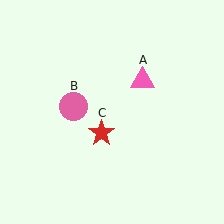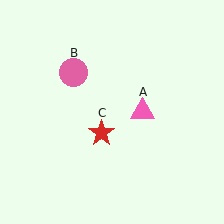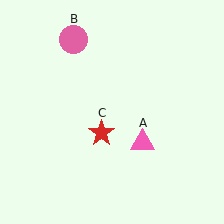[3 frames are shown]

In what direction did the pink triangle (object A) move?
The pink triangle (object A) moved down.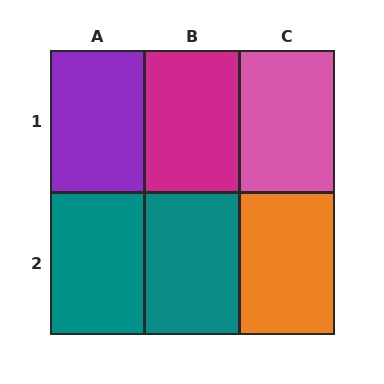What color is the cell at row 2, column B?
Teal.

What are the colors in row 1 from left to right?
Purple, magenta, pink.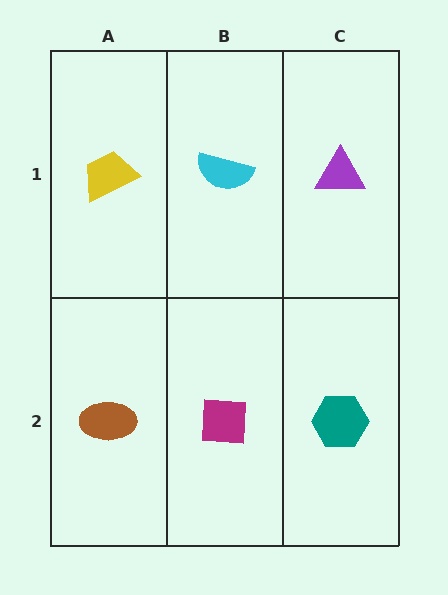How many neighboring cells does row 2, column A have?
2.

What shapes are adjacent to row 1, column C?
A teal hexagon (row 2, column C), a cyan semicircle (row 1, column B).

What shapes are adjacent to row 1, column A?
A brown ellipse (row 2, column A), a cyan semicircle (row 1, column B).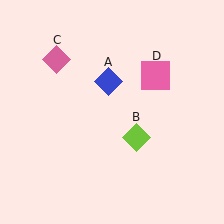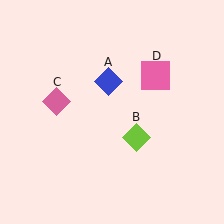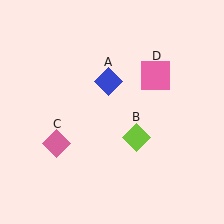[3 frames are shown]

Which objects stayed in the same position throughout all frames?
Blue diamond (object A) and lime diamond (object B) and pink square (object D) remained stationary.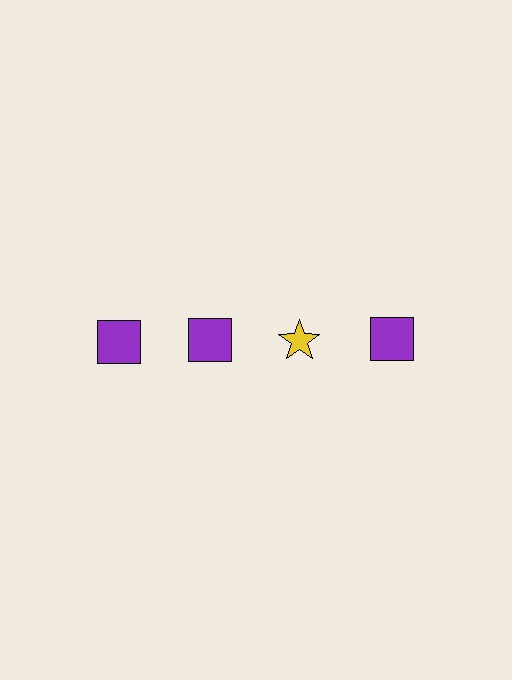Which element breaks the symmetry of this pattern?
The yellow star in the top row, center column breaks the symmetry. All other shapes are purple squares.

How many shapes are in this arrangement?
There are 4 shapes arranged in a grid pattern.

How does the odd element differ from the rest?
It differs in both color (yellow instead of purple) and shape (star instead of square).